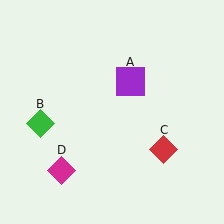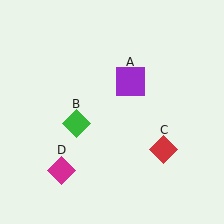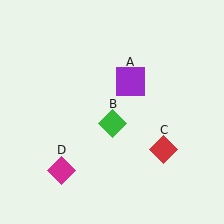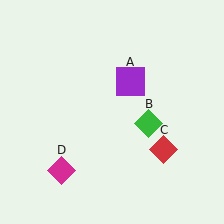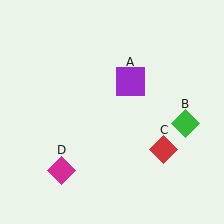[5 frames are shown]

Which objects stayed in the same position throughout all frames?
Purple square (object A) and red diamond (object C) and magenta diamond (object D) remained stationary.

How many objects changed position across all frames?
1 object changed position: green diamond (object B).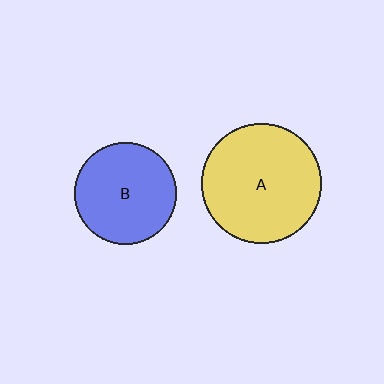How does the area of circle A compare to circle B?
Approximately 1.4 times.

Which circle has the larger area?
Circle A (yellow).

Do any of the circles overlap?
No, none of the circles overlap.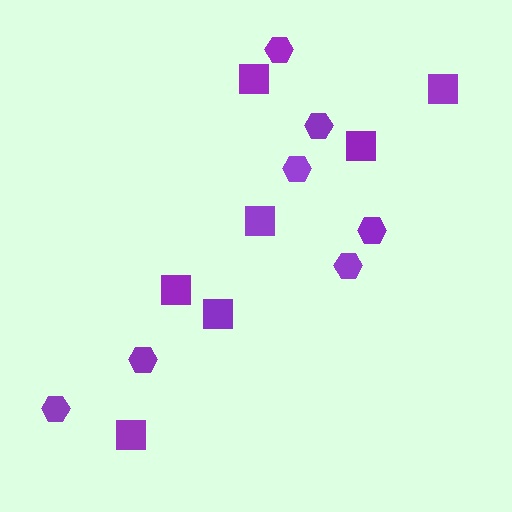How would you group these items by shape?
There are 2 groups: one group of hexagons (7) and one group of squares (7).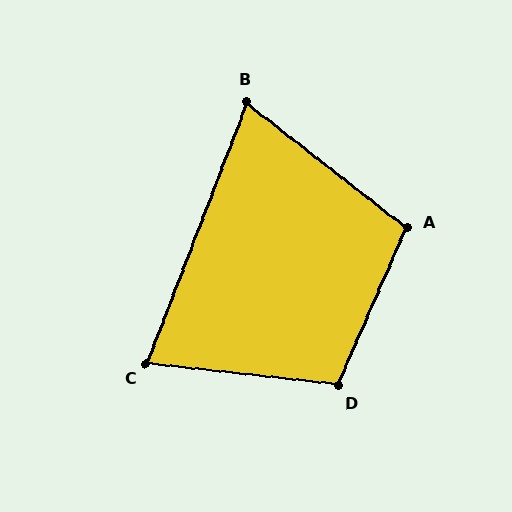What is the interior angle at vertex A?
Approximately 105 degrees (obtuse).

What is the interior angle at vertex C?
Approximately 75 degrees (acute).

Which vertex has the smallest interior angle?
B, at approximately 73 degrees.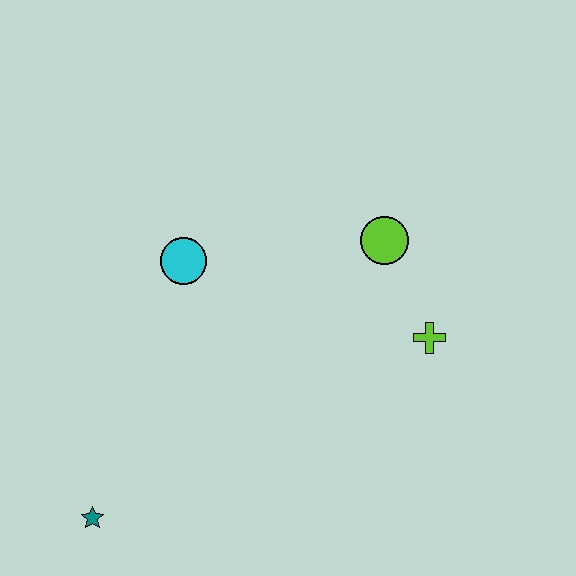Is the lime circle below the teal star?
No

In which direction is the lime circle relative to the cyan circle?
The lime circle is to the right of the cyan circle.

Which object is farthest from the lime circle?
The teal star is farthest from the lime circle.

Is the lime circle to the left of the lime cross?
Yes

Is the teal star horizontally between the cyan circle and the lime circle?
No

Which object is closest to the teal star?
The cyan circle is closest to the teal star.